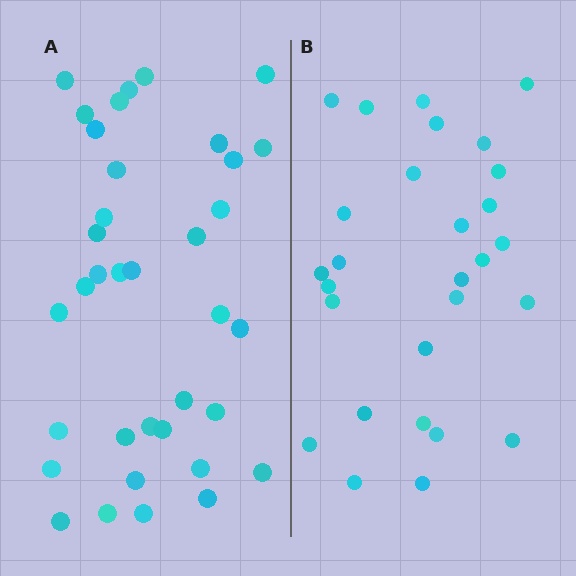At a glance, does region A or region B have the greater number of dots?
Region A (the left region) has more dots.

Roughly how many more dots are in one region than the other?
Region A has roughly 8 or so more dots than region B.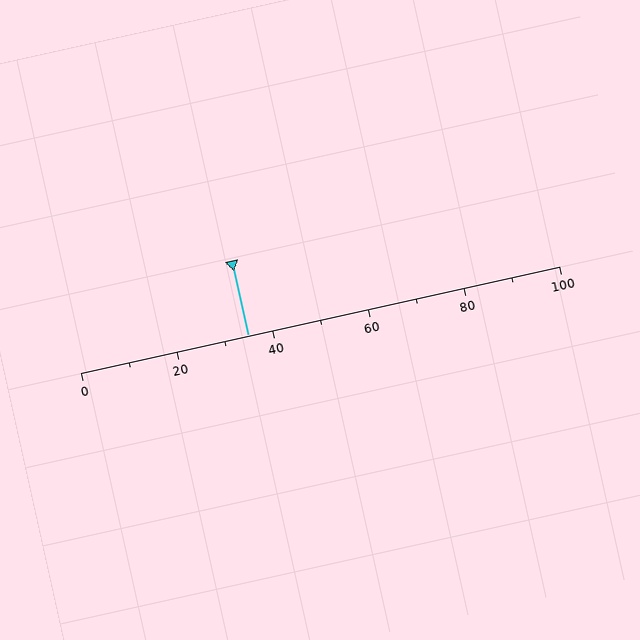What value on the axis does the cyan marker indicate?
The marker indicates approximately 35.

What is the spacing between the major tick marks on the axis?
The major ticks are spaced 20 apart.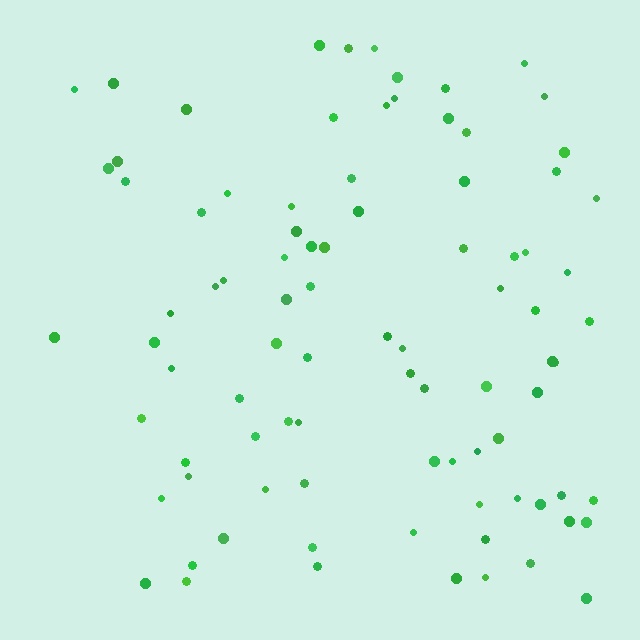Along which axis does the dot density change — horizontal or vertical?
Horizontal.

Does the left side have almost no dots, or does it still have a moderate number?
Still a moderate number, just noticeably fewer than the right.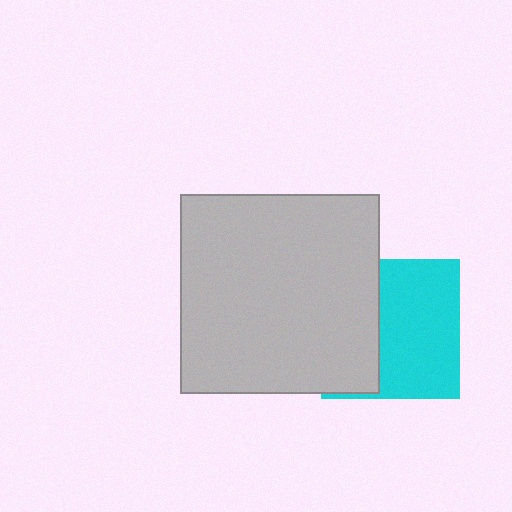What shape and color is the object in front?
The object in front is a light gray square.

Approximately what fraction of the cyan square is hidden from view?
Roughly 40% of the cyan square is hidden behind the light gray square.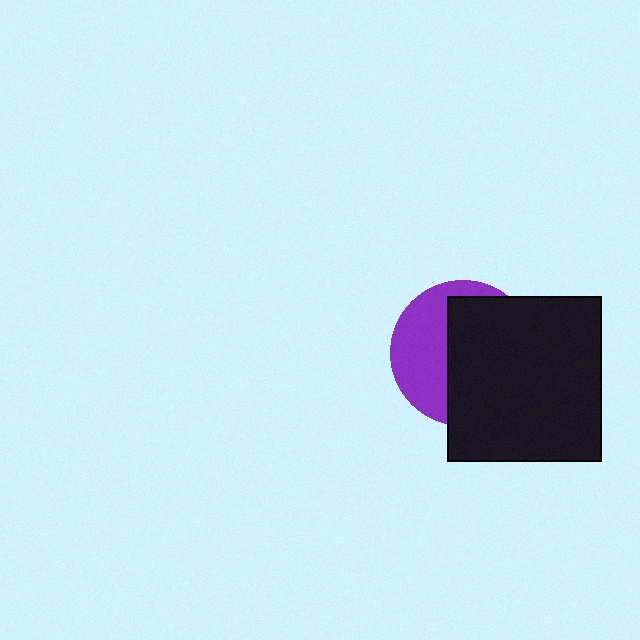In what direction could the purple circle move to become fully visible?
The purple circle could move left. That would shift it out from behind the black rectangle entirely.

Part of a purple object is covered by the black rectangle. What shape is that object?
It is a circle.